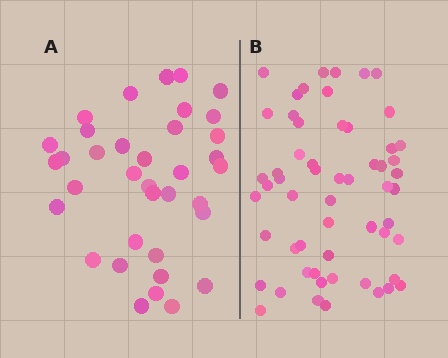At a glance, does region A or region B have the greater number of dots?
Region B (the right region) has more dots.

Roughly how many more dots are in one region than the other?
Region B has approximately 20 more dots than region A.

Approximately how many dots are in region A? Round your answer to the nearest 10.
About 40 dots. (The exact count is 36, which rounds to 40.)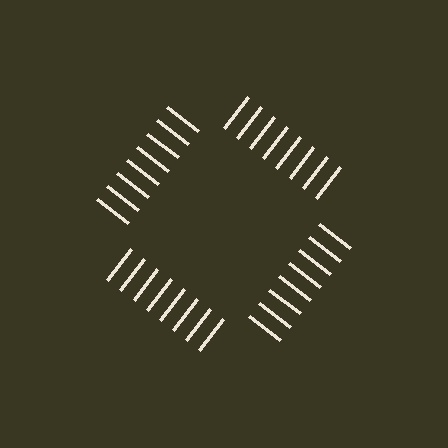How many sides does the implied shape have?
4 sides — the line-ends trace a square.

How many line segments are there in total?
32 — 8 along each of the 4 edges.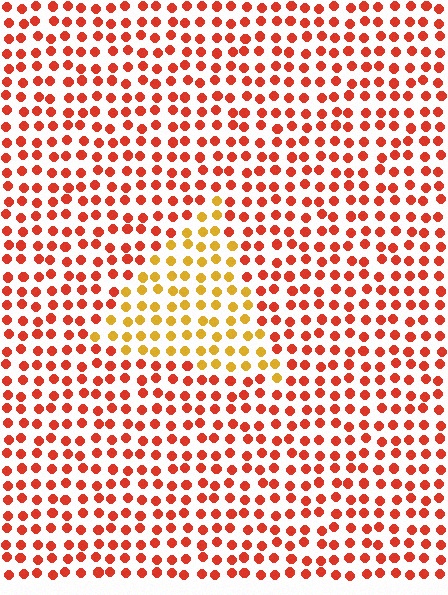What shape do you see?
I see a triangle.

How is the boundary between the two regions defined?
The boundary is defined purely by a slight shift in hue (about 39 degrees). Spacing, size, and orientation are identical on both sides.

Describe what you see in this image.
The image is filled with small red elements in a uniform arrangement. A triangle-shaped region is visible where the elements are tinted to a slightly different hue, forming a subtle color boundary.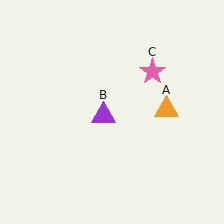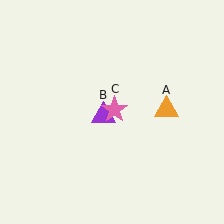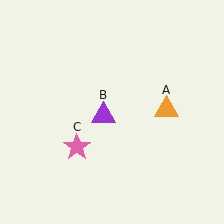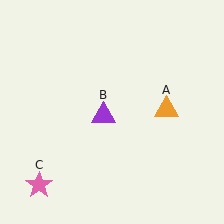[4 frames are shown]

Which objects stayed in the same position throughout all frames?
Orange triangle (object A) and purple triangle (object B) remained stationary.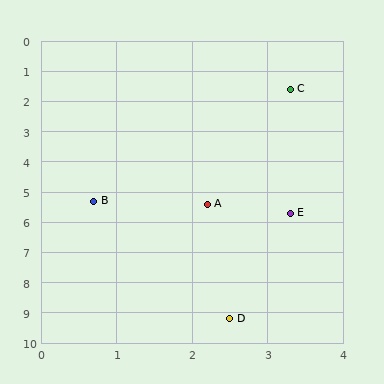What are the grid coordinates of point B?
Point B is at approximately (0.7, 5.3).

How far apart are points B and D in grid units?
Points B and D are about 4.3 grid units apart.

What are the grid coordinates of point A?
Point A is at approximately (2.2, 5.4).